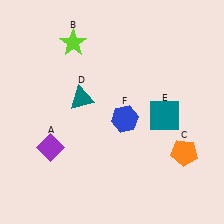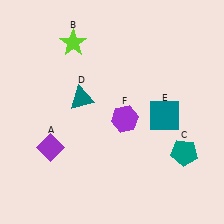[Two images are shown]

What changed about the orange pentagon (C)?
In Image 1, C is orange. In Image 2, it changed to teal.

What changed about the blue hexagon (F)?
In Image 1, F is blue. In Image 2, it changed to purple.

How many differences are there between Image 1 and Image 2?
There are 2 differences between the two images.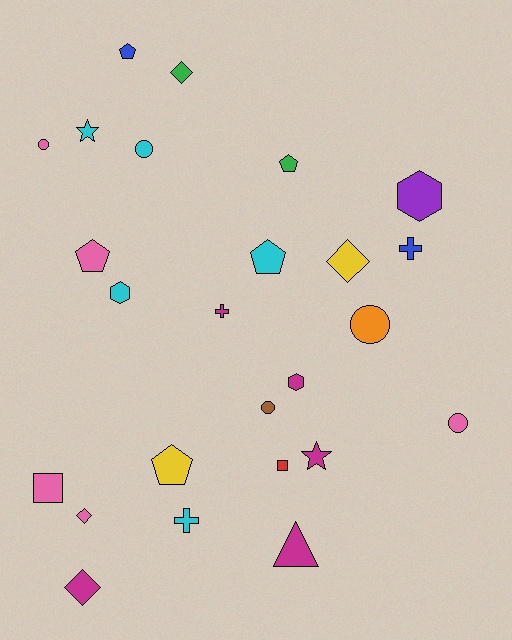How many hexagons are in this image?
There are 3 hexagons.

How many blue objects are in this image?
There are 2 blue objects.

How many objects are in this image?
There are 25 objects.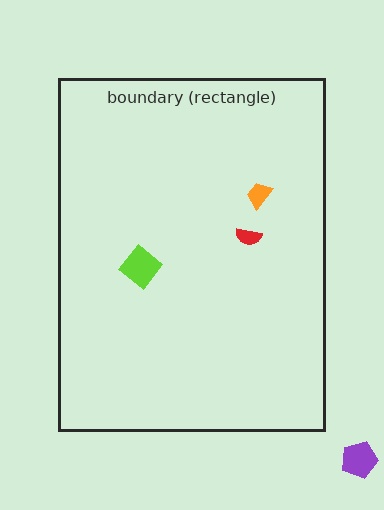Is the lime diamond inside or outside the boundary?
Inside.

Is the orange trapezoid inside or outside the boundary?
Inside.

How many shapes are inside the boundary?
3 inside, 1 outside.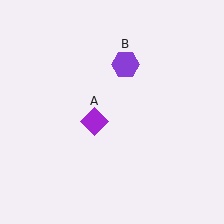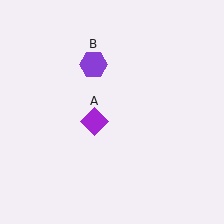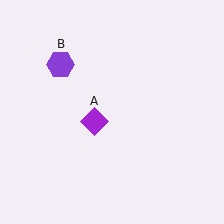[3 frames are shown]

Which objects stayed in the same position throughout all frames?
Purple diamond (object A) remained stationary.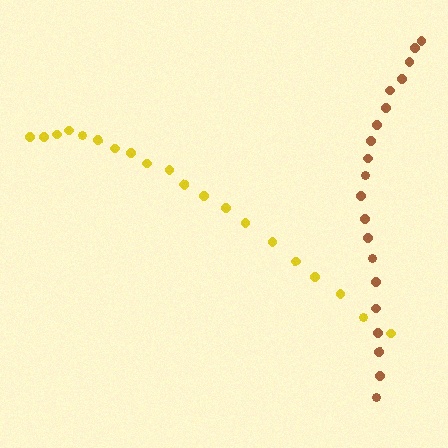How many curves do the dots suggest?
There are 2 distinct paths.